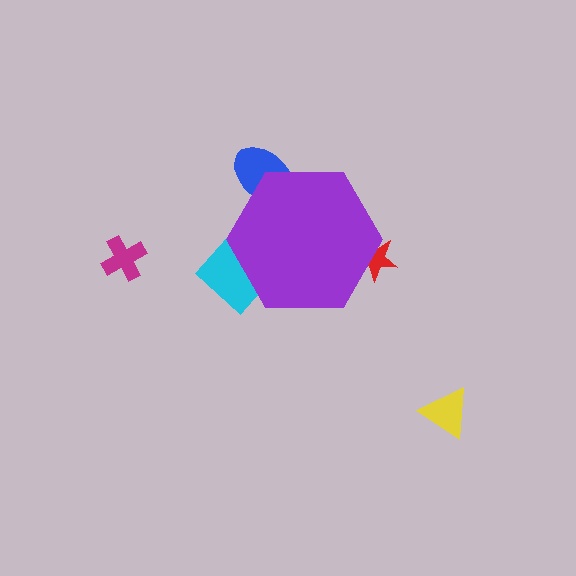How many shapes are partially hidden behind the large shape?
3 shapes are partially hidden.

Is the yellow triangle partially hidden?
No, the yellow triangle is fully visible.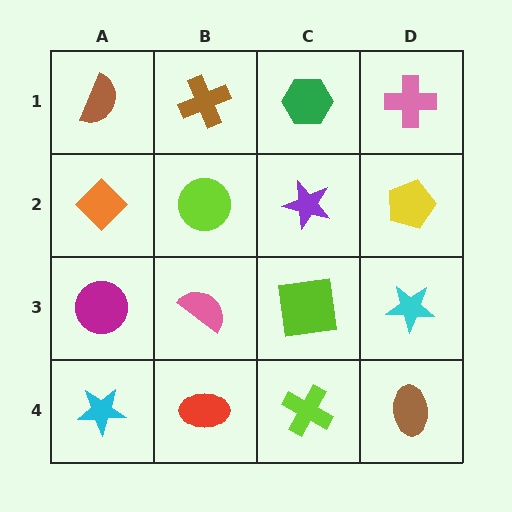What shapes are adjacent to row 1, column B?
A lime circle (row 2, column B), a brown semicircle (row 1, column A), a green hexagon (row 1, column C).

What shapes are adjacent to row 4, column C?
A lime square (row 3, column C), a red ellipse (row 4, column B), a brown ellipse (row 4, column D).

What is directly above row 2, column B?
A brown cross.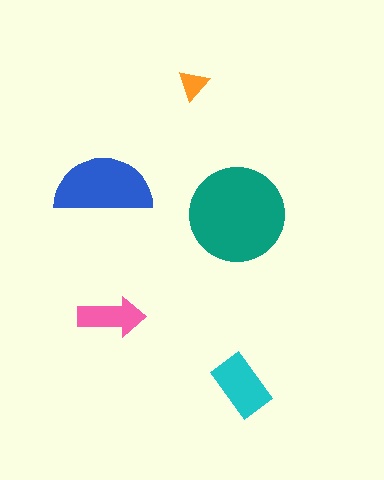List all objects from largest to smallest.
The teal circle, the blue semicircle, the cyan rectangle, the pink arrow, the orange triangle.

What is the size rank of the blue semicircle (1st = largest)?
2nd.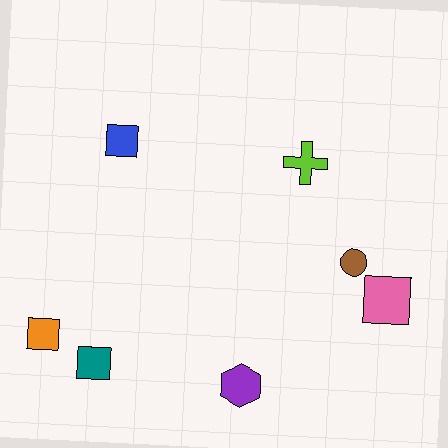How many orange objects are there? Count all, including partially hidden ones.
There is 1 orange object.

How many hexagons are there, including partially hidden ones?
There is 1 hexagon.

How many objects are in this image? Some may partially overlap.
There are 7 objects.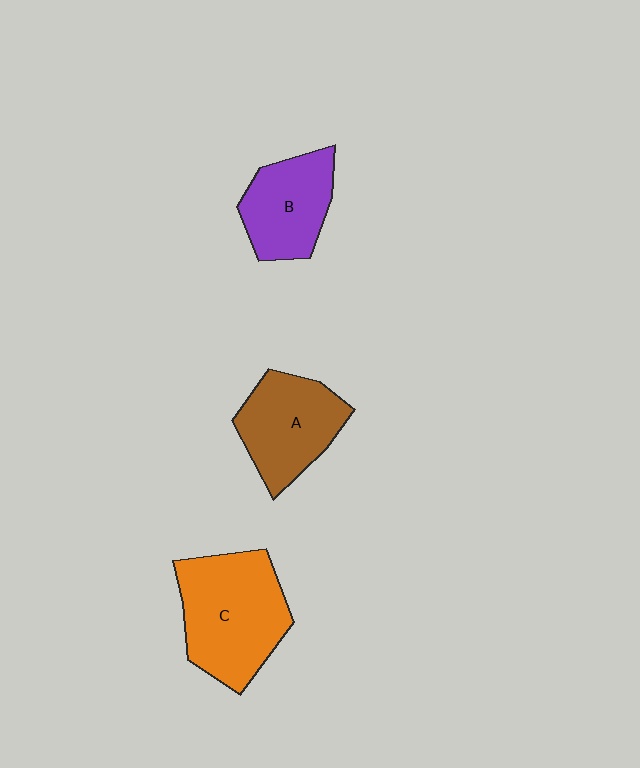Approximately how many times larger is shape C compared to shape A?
Approximately 1.3 times.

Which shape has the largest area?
Shape C (orange).